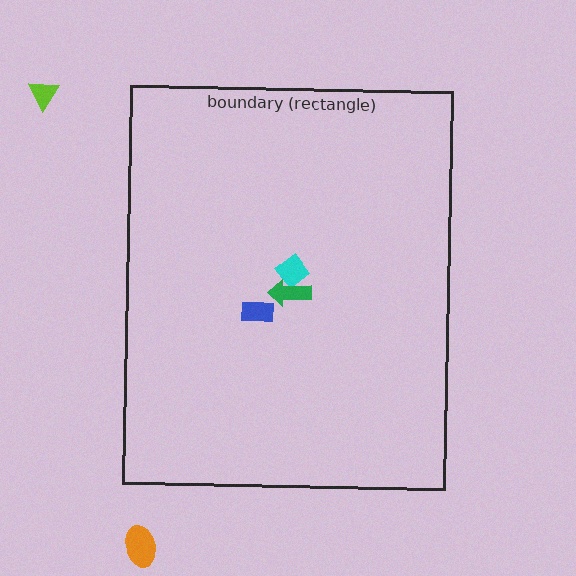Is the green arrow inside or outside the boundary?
Inside.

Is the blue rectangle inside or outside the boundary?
Inside.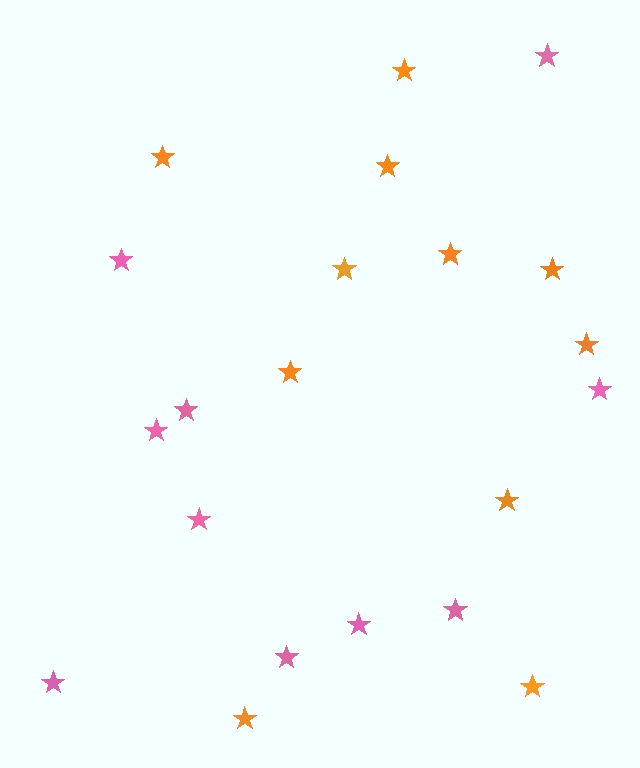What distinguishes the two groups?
There are 2 groups: one group of orange stars (11) and one group of pink stars (10).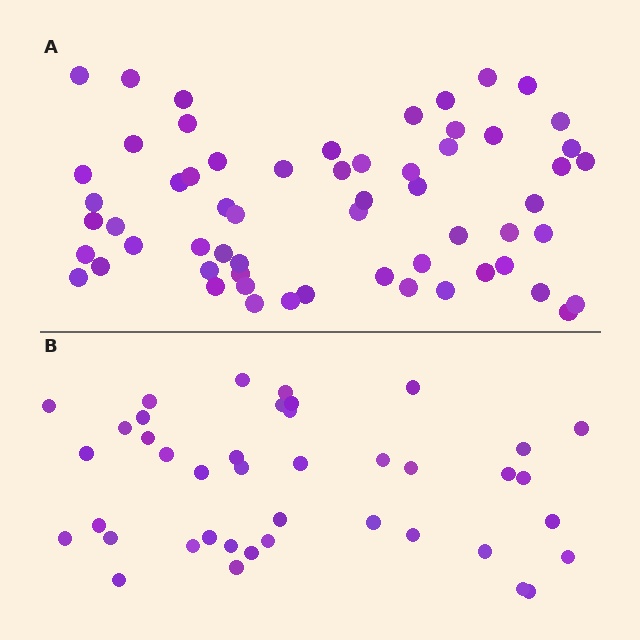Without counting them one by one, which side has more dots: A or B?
Region A (the top region) has more dots.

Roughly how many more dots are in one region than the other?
Region A has approximately 20 more dots than region B.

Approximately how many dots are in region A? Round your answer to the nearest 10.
About 60 dots.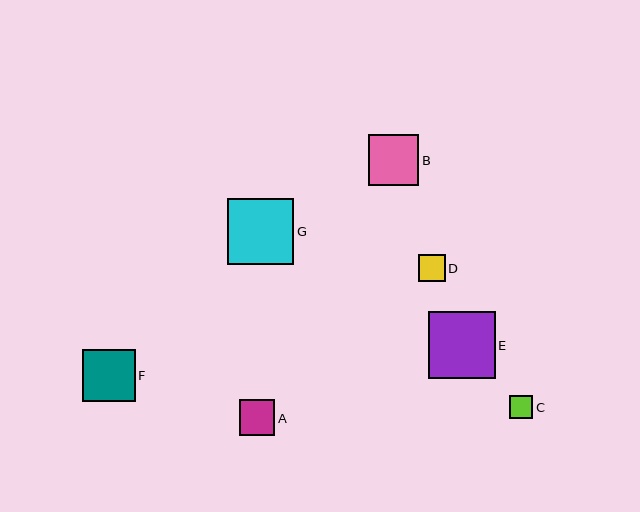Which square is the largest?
Square E is the largest with a size of approximately 66 pixels.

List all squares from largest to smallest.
From largest to smallest: E, G, F, B, A, D, C.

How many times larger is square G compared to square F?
Square G is approximately 1.3 times the size of square F.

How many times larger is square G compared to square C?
Square G is approximately 2.9 times the size of square C.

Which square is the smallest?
Square C is the smallest with a size of approximately 23 pixels.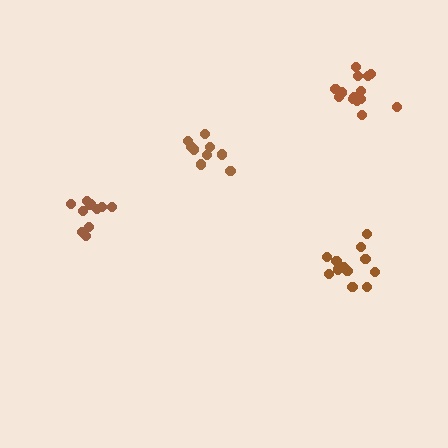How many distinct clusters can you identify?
There are 4 distinct clusters.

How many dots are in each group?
Group 1: 14 dots, Group 2: 10 dots, Group 3: 13 dots, Group 4: 10 dots (47 total).